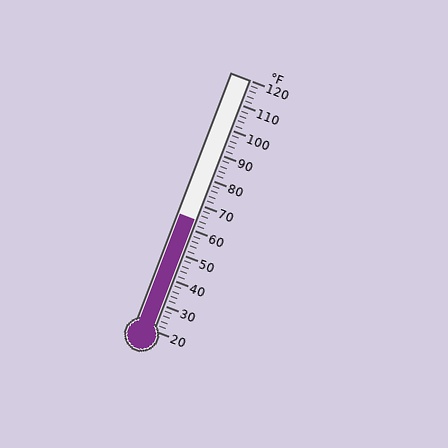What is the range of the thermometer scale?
The thermometer scale ranges from 20°F to 120°F.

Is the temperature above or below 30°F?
The temperature is above 30°F.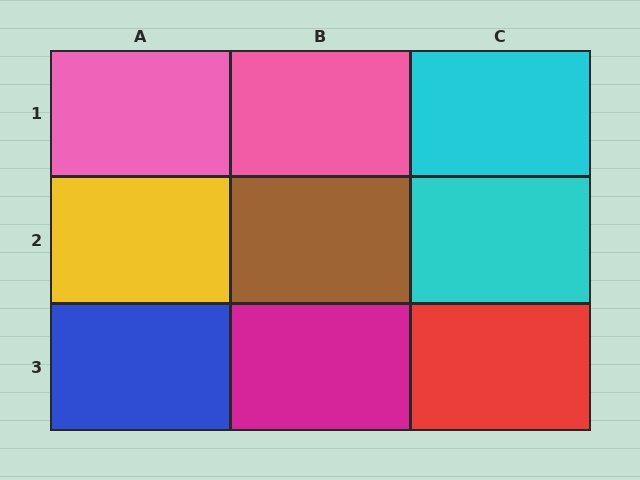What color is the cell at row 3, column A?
Blue.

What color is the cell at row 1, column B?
Pink.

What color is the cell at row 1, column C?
Cyan.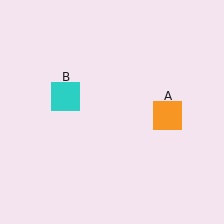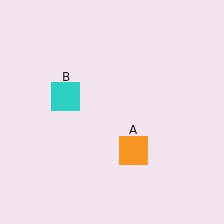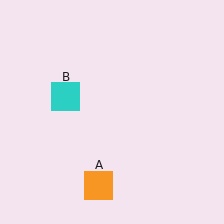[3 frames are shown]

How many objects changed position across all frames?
1 object changed position: orange square (object A).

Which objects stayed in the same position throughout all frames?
Cyan square (object B) remained stationary.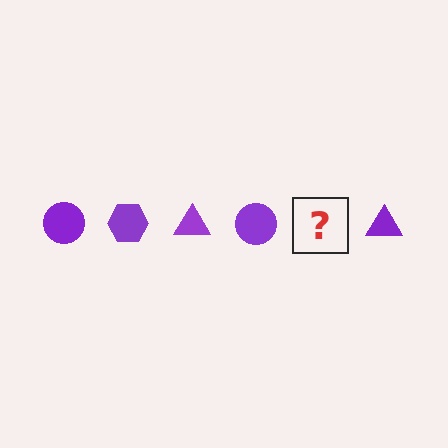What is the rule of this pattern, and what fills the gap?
The rule is that the pattern cycles through circle, hexagon, triangle shapes in purple. The gap should be filled with a purple hexagon.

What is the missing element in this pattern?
The missing element is a purple hexagon.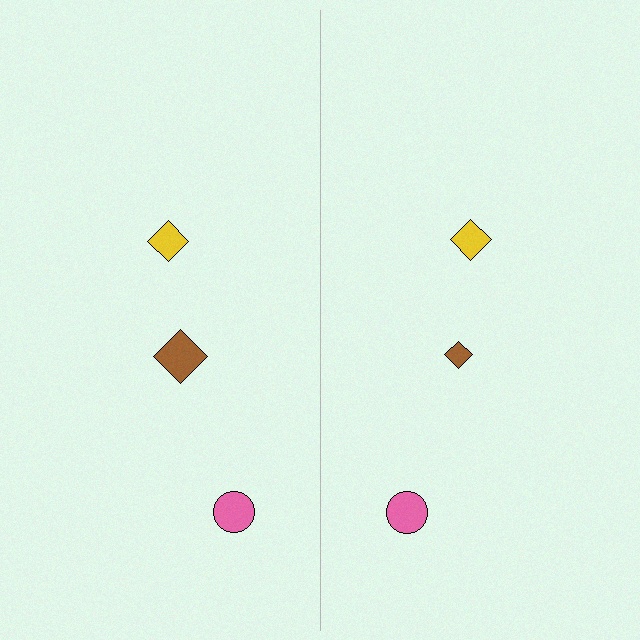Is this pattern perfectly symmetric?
No, the pattern is not perfectly symmetric. The brown diamond on the right side has a different size than its mirror counterpart.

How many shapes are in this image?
There are 6 shapes in this image.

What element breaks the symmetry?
The brown diamond on the right side has a different size than its mirror counterpart.